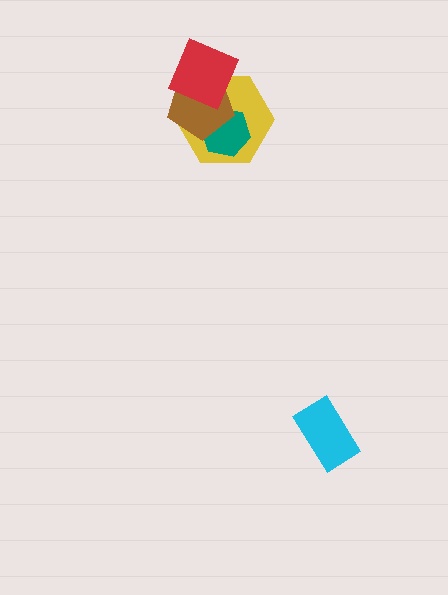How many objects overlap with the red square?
2 objects overlap with the red square.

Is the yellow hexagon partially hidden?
Yes, it is partially covered by another shape.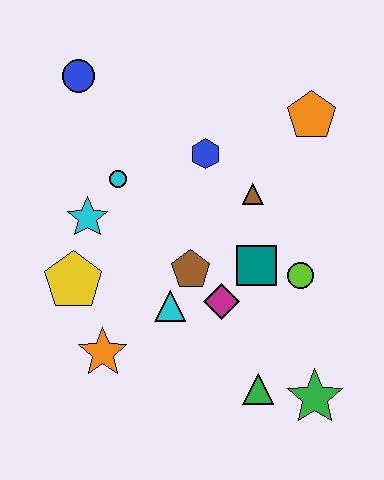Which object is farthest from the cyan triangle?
The blue circle is farthest from the cyan triangle.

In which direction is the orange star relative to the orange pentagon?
The orange star is below the orange pentagon.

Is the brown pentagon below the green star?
No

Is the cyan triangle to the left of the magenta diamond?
Yes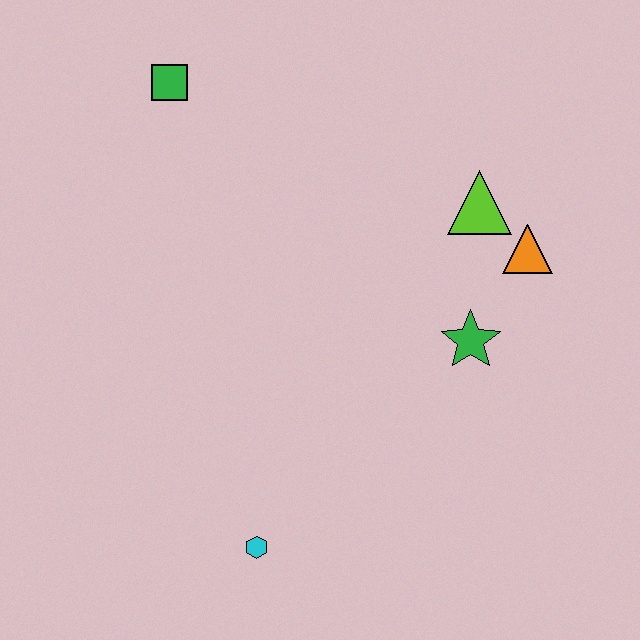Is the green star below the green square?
Yes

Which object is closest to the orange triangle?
The lime triangle is closest to the orange triangle.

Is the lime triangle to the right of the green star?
Yes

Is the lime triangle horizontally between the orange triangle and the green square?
Yes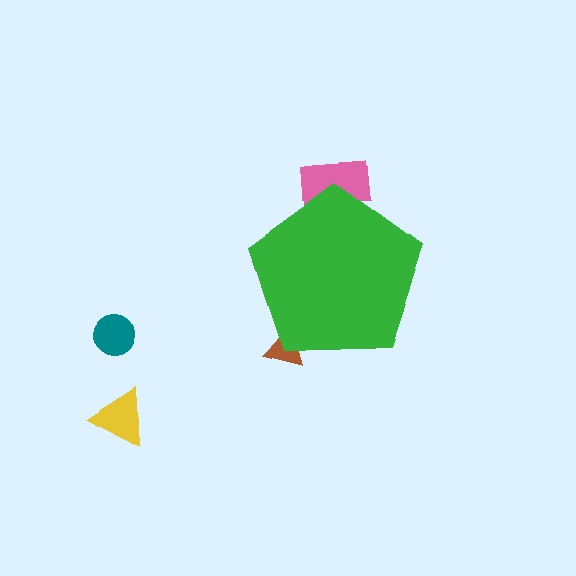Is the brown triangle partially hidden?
Yes, the brown triangle is partially hidden behind the green pentagon.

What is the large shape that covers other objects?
A green pentagon.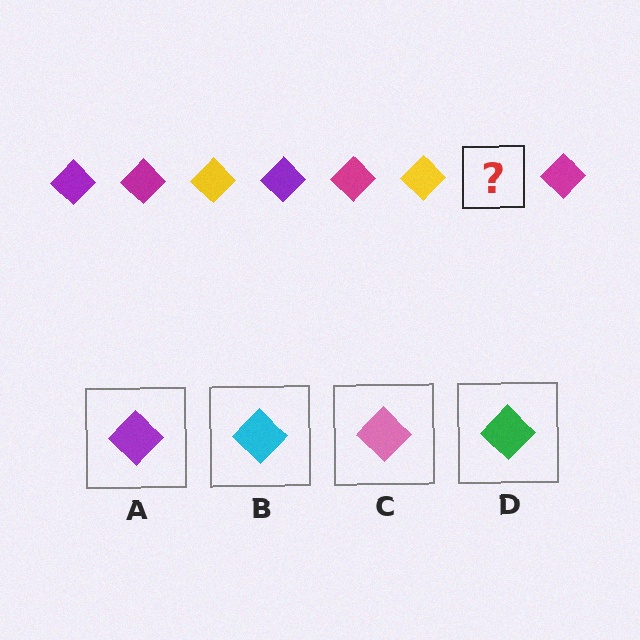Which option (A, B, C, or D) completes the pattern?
A.